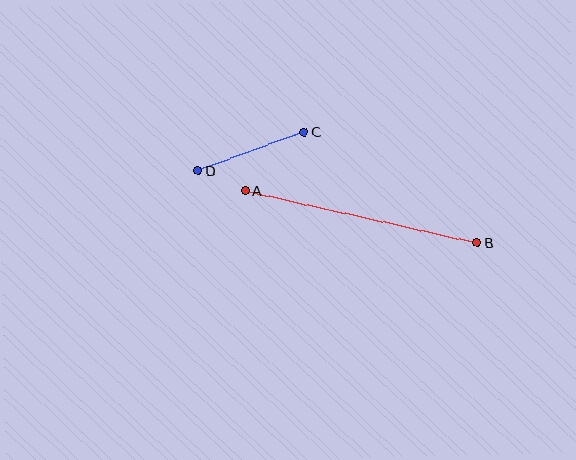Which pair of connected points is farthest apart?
Points A and B are farthest apart.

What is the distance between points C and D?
The distance is approximately 113 pixels.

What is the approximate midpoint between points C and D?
The midpoint is at approximately (251, 152) pixels.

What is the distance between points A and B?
The distance is approximately 238 pixels.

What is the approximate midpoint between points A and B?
The midpoint is at approximately (361, 217) pixels.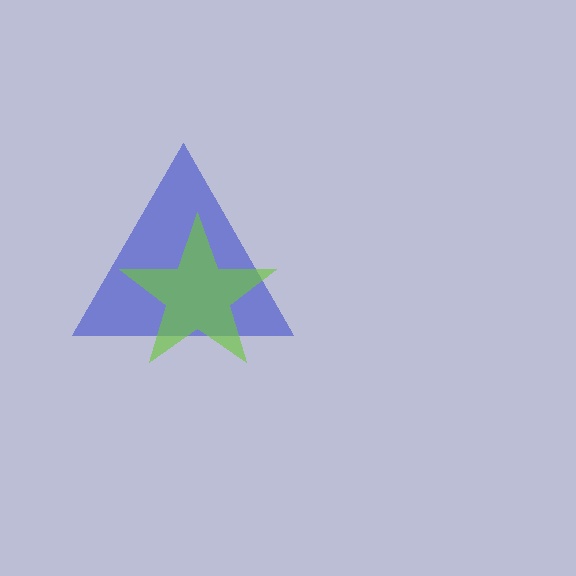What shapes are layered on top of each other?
The layered shapes are: a blue triangle, a lime star.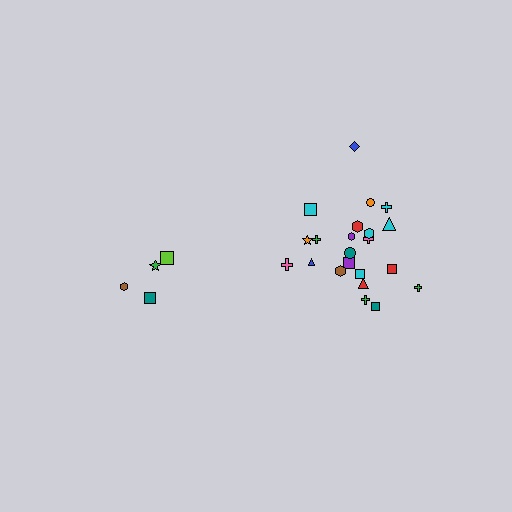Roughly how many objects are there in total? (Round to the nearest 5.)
Roughly 25 objects in total.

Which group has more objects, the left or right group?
The right group.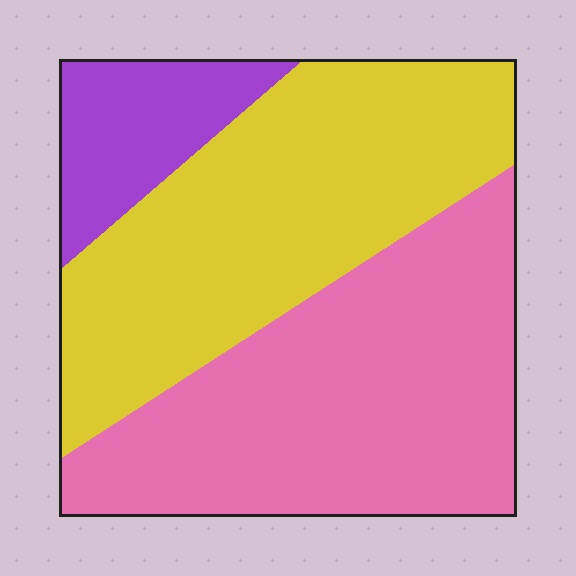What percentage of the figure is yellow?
Yellow takes up about two fifths (2/5) of the figure.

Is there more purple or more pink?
Pink.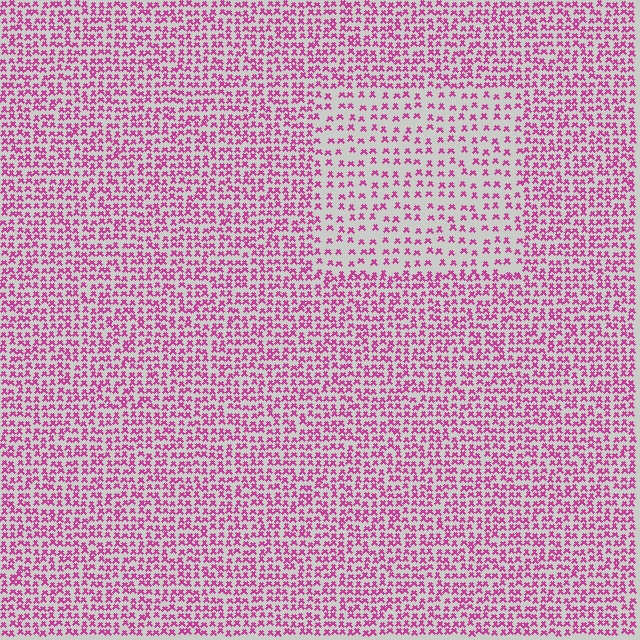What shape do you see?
I see a rectangle.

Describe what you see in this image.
The image contains small magenta elements arranged at two different densities. A rectangle-shaped region is visible where the elements are less densely packed than the surrounding area.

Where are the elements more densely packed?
The elements are more densely packed outside the rectangle boundary.